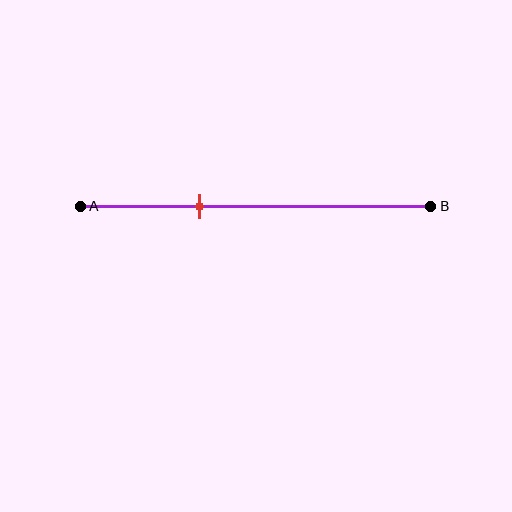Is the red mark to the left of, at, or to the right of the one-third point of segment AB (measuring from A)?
The red mark is approximately at the one-third point of segment AB.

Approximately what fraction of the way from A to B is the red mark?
The red mark is approximately 35% of the way from A to B.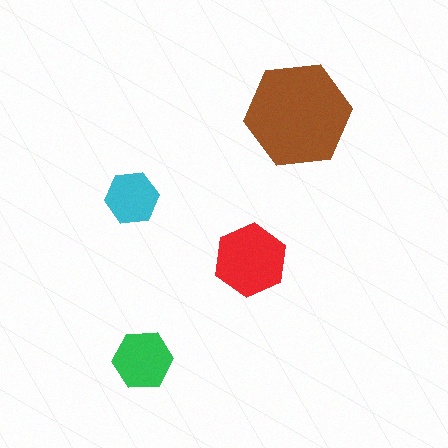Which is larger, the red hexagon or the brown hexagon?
The brown one.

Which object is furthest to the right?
The brown hexagon is rightmost.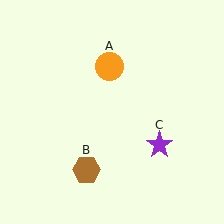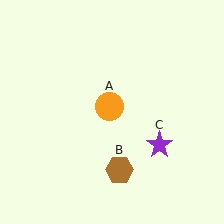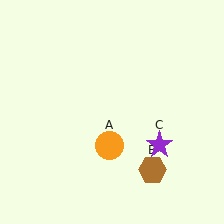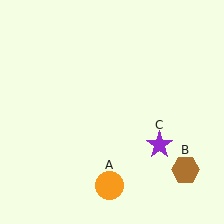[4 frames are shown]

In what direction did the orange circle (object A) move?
The orange circle (object A) moved down.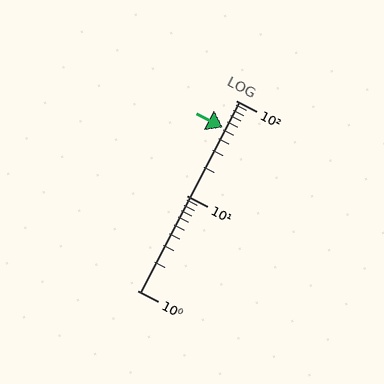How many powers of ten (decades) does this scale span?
The scale spans 2 decades, from 1 to 100.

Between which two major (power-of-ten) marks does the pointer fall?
The pointer is between 10 and 100.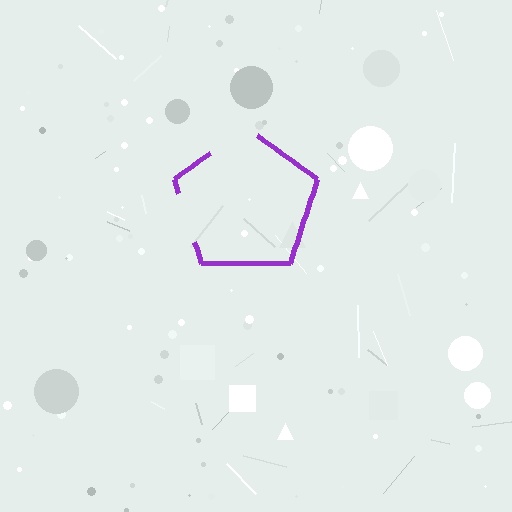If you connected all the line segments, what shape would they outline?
They would outline a pentagon.